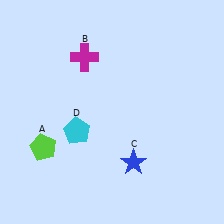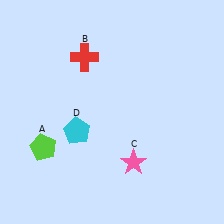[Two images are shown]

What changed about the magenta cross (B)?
In Image 1, B is magenta. In Image 2, it changed to red.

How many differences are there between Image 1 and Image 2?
There are 2 differences between the two images.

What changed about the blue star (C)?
In Image 1, C is blue. In Image 2, it changed to pink.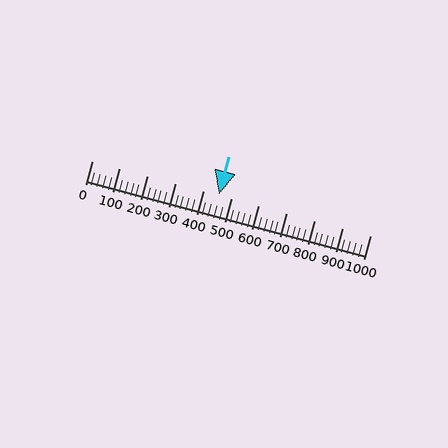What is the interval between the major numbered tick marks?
The major tick marks are spaced 100 units apart.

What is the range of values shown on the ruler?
The ruler shows values from 0 to 1000.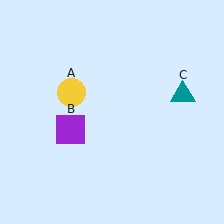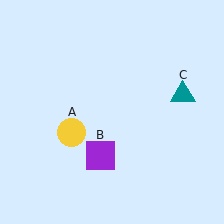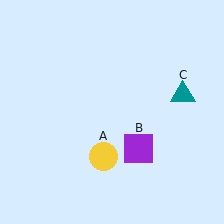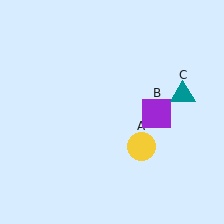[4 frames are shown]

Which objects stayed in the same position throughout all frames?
Teal triangle (object C) remained stationary.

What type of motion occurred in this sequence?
The yellow circle (object A), purple square (object B) rotated counterclockwise around the center of the scene.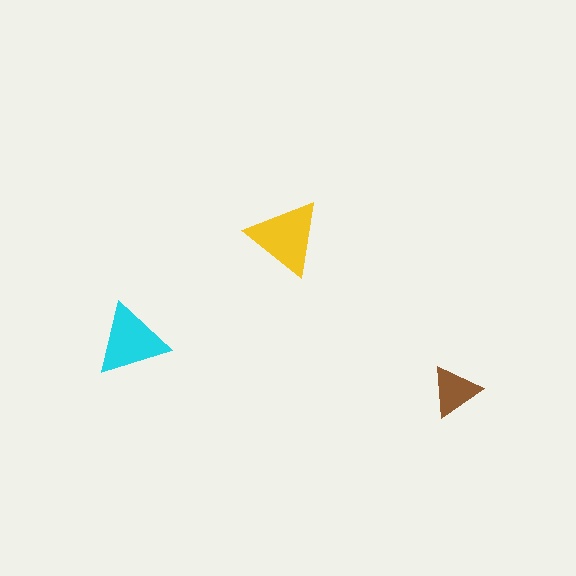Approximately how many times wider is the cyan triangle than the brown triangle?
About 1.5 times wider.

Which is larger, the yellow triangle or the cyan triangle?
The yellow one.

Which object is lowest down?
The brown triangle is bottommost.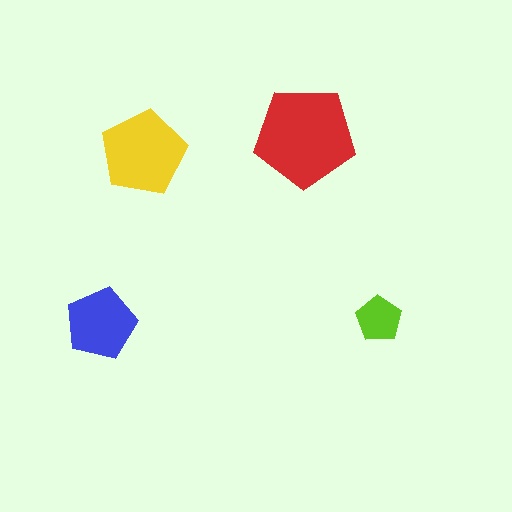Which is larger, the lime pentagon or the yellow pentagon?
The yellow one.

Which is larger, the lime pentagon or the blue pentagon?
The blue one.